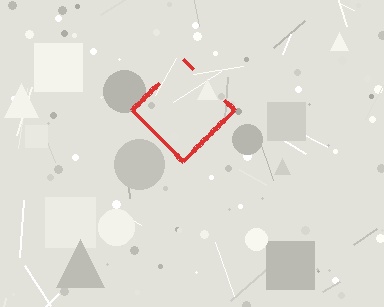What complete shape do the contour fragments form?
The contour fragments form a diamond.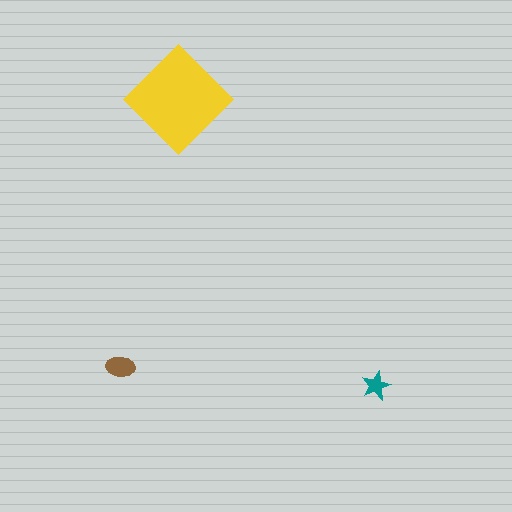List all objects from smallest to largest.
The teal star, the brown ellipse, the yellow diamond.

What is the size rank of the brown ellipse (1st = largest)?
2nd.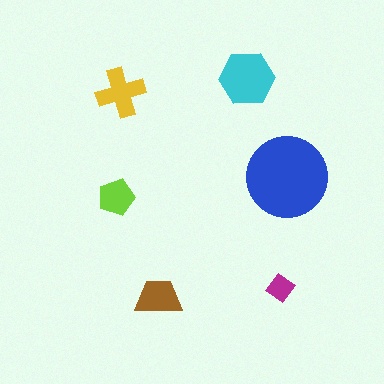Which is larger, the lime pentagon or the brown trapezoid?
The brown trapezoid.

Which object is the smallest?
The magenta diamond.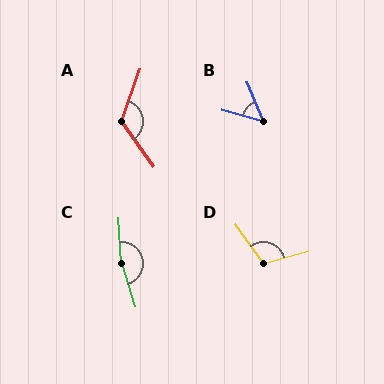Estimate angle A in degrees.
Approximately 126 degrees.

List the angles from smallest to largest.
B (52°), D (111°), A (126°), C (166°).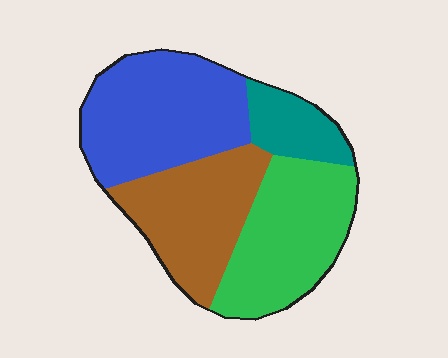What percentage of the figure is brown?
Brown covers 26% of the figure.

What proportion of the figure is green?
Green covers roughly 30% of the figure.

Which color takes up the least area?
Teal, at roughly 10%.